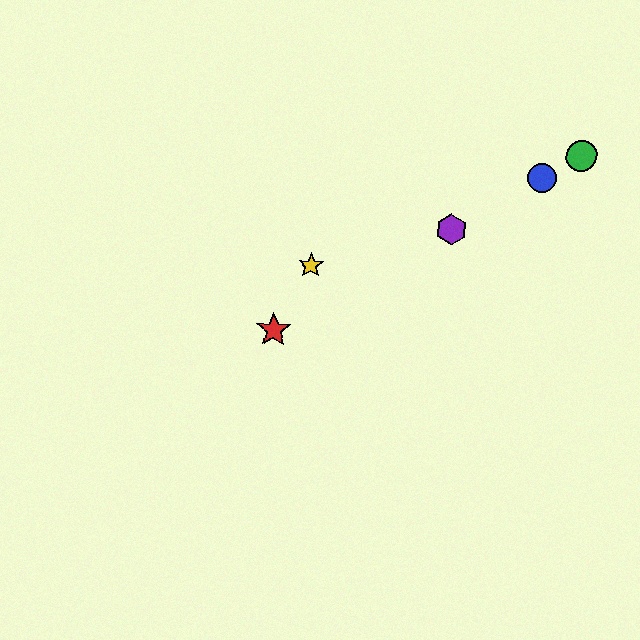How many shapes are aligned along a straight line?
4 shapes (the red star, the blue circle, the green circle, the purple hexagon) are aligned along a straight line.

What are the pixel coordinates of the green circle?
The green circle is at (581, 156).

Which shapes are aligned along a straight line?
The red star, the blue circle, the green circle, the purple hexagon are aligned along a straight line.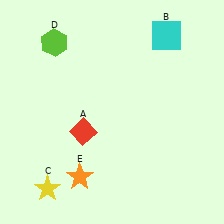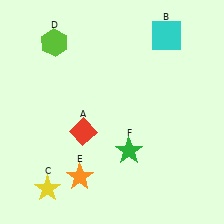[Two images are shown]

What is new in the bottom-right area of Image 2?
A green star (F) was added in the bottom-right area of Image 2.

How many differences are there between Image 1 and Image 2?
There is 1 difference between the two images.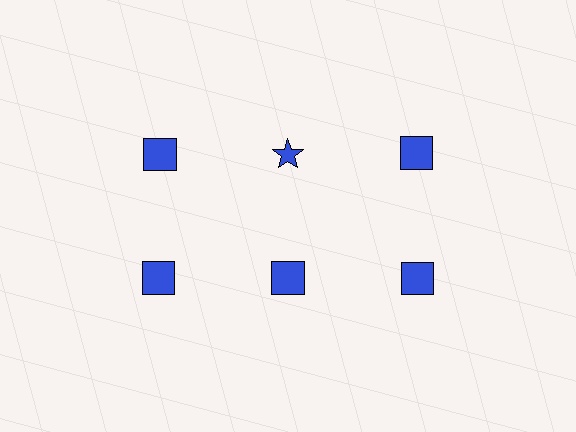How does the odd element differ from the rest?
It has a different shape: star instead of square.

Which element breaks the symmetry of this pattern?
The blue star in the top row, second from left column breaks the symmetry. All other shapes are blue squares.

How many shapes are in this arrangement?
There are 6 shapes arranged in a grid pattern.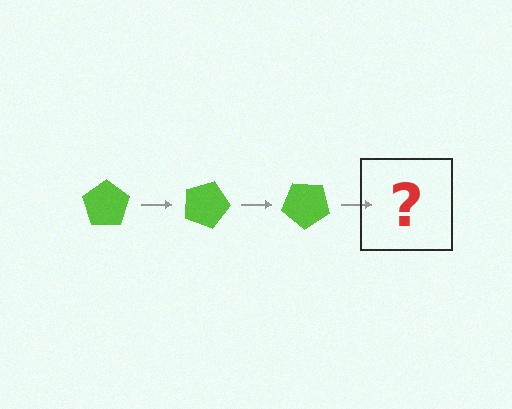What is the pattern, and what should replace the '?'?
The pattern is that the pentagon rotates 20 degrees each step. The '?' should be a lime pentagon rotated 60 degrees.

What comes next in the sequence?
The next element should be a lime pentagon rotated 60 degrees.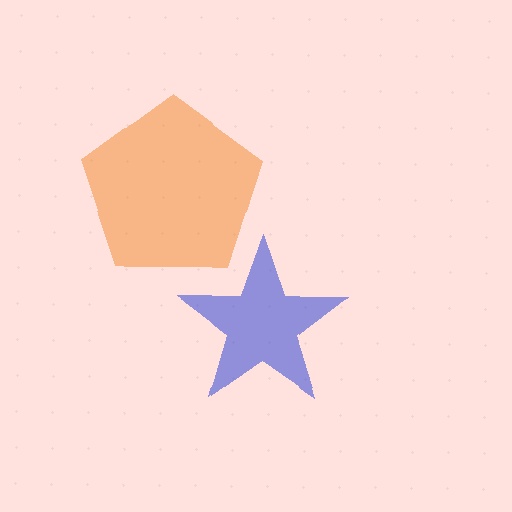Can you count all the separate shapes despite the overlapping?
Yes, there are 2 separate shapes.